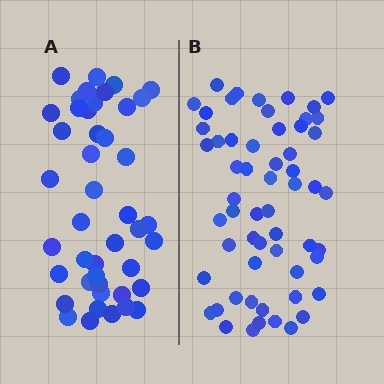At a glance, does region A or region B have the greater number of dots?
Region B (the right region) has more dots.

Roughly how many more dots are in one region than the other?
Region B has approximately 15 more dots than region A.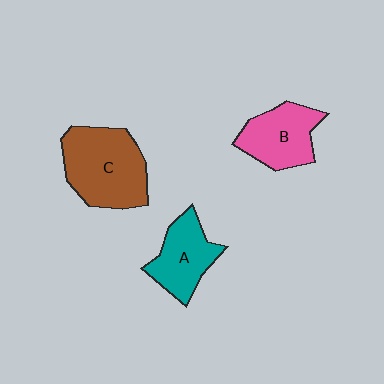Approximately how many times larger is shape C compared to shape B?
Approximately 1.4 times.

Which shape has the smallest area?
Shape A (teal).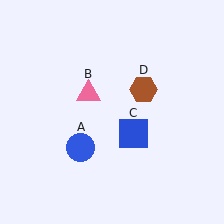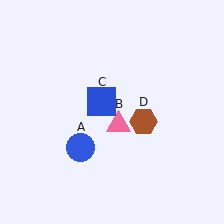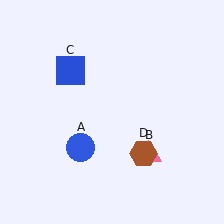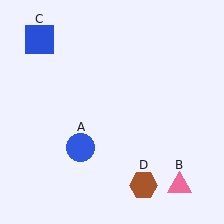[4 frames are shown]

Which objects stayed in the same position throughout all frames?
Blue circle (object A) remained stationary.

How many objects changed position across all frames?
3 objects changed position: pink triangle (object B), blue square (object C), brown hexagon (object D).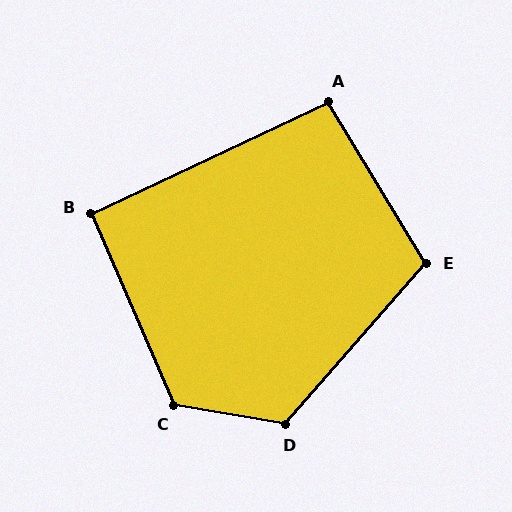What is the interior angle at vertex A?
Approximately 96 degrees (obtuse).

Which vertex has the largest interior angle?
C, at approximately 123 degrees.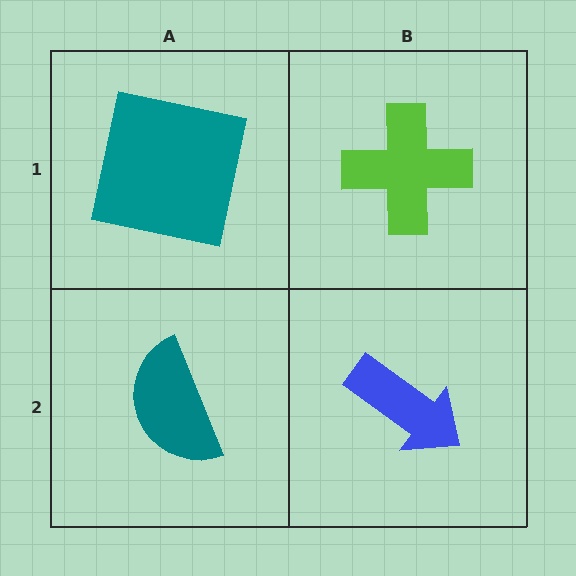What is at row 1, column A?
A teal square.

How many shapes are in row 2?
2 shapes.